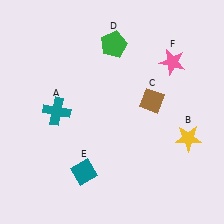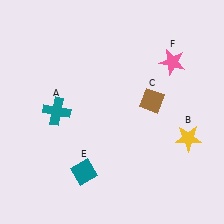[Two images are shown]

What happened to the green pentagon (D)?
The green pentagon (D) was removed in Image 2. It was in the top-right area of Image 1.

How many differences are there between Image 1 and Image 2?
There is 1 difference between the two images.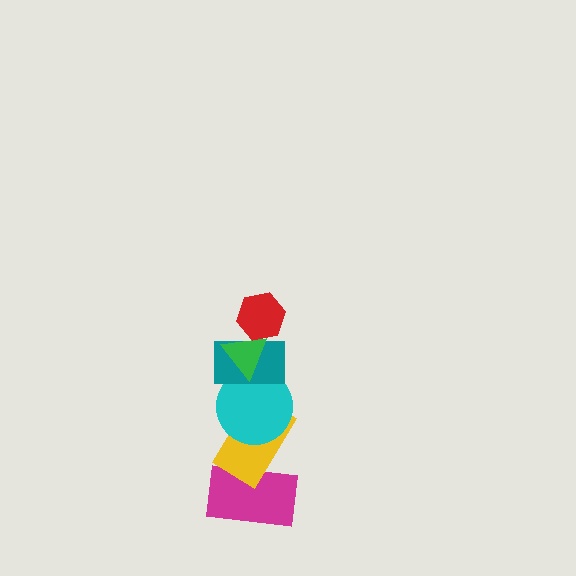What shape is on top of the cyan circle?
The teal rectangle is on top of the cyan circle.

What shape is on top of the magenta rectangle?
The yellow rectangle is on top of the magenta rectangle.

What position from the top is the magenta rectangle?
The magenta rectangle is 6th from the top.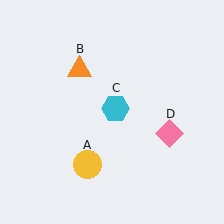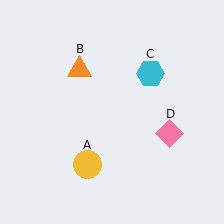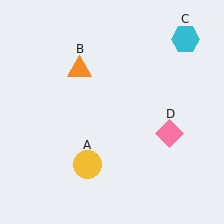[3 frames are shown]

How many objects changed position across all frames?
1 object changed position: cyan hexagon (object C).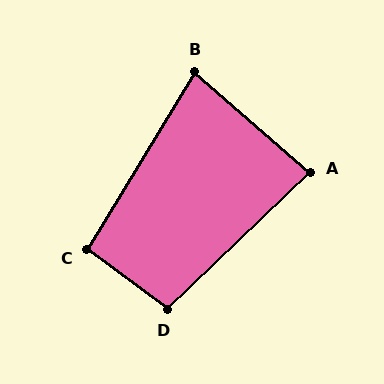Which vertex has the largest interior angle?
D, at approximately 99 degrees.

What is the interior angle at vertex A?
Approximately 85 degrees (acute).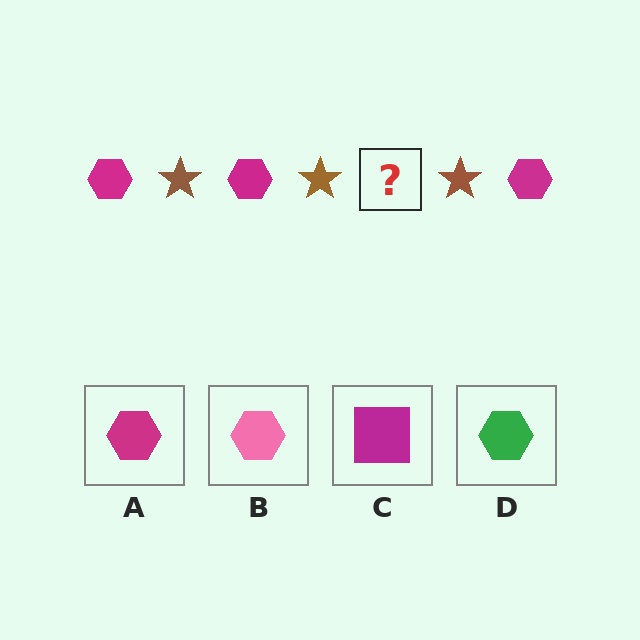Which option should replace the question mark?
Option A.